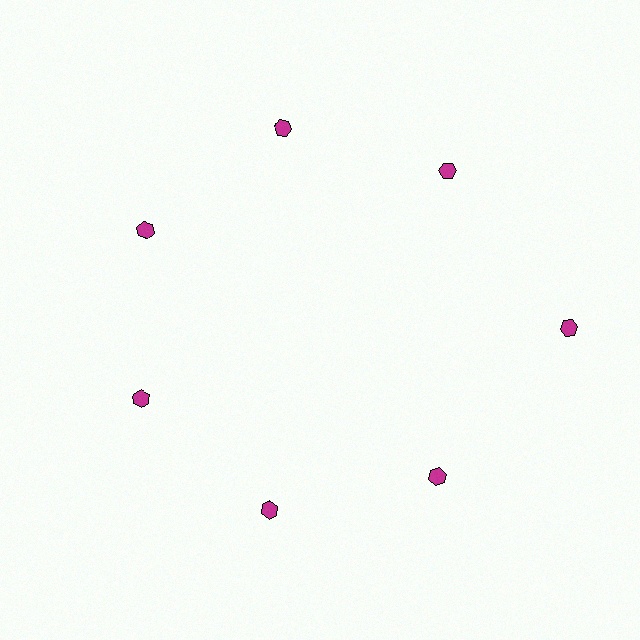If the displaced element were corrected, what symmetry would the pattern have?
It would have 7-fold rotational symmetry — the pattern would map onto itself every 51 degrees.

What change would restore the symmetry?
The symmetry would be restored by moving it inward, back onto the ring so that all 7 hexagons sit at equal angles and equal distance from the center.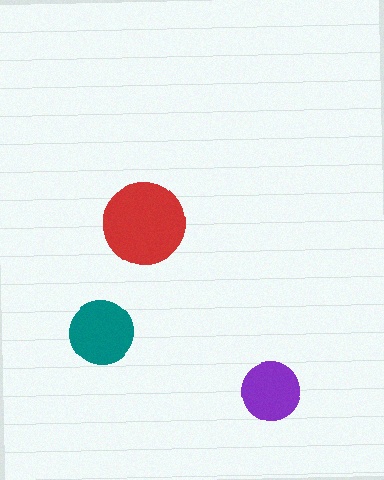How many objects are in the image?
There are 3 objects in the image.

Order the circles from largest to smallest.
the red one, the teal one, the purple one.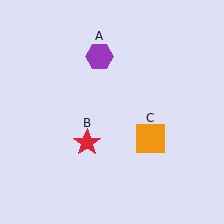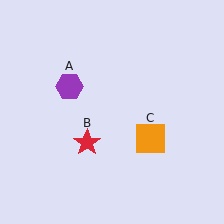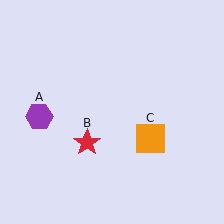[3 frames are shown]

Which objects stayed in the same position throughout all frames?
Red star (object B) and orange square (object C) remained stationary.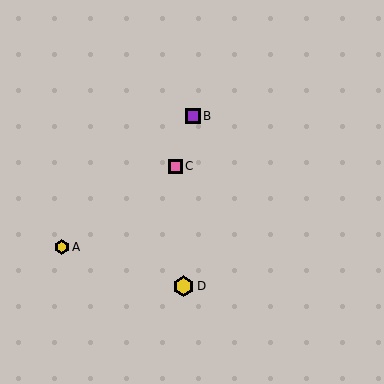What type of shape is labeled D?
Shape D is a yellow hexagon.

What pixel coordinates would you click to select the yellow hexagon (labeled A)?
Click at (62, 247) to select the yellow hexagon A.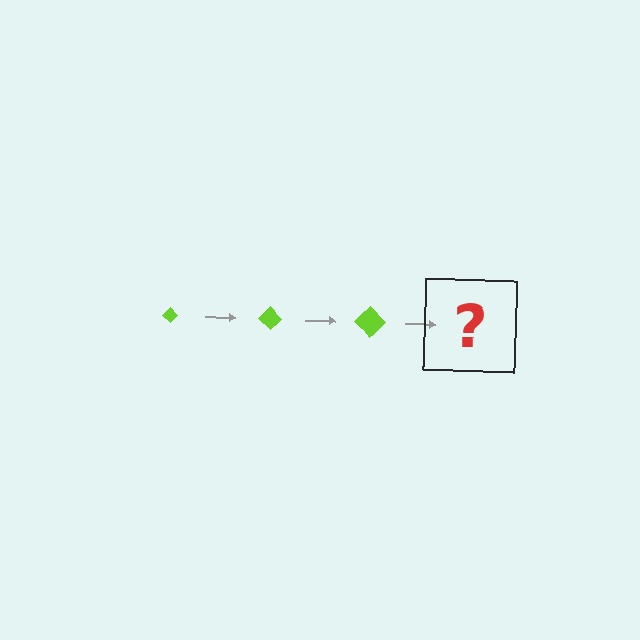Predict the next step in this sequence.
The next step is a lime diamond, larger than the previous one.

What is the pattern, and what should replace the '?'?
The pattern is that the diamond gets progressively larger each step. The '?' should be a lime diamond, larger than the previous one.